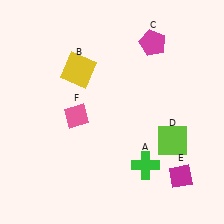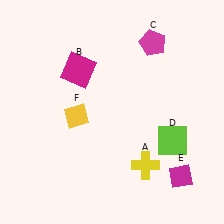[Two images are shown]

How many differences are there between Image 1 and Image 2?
There are 3 differences between the two images.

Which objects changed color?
A changed from green to yellow. B changed from yellow to magenta. F changed from pink to yellow.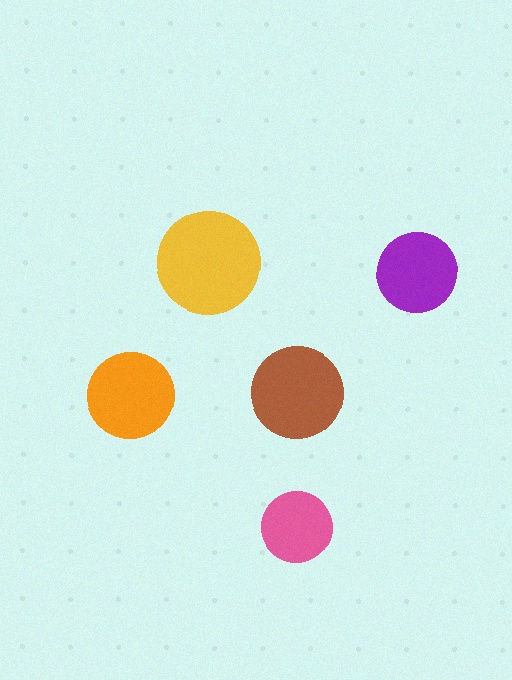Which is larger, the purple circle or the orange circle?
The orange one.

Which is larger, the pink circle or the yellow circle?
The yellow one.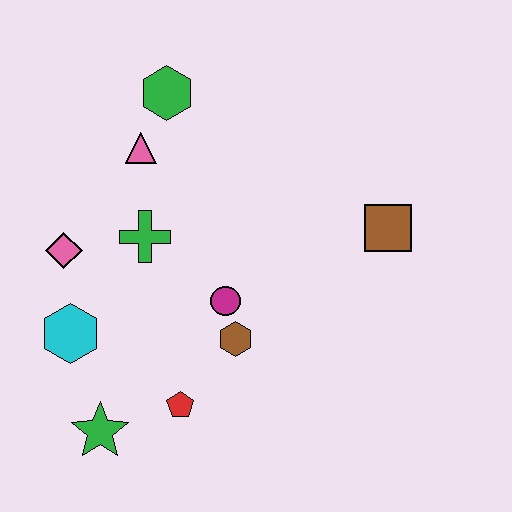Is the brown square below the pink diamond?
No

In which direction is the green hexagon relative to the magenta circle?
The green hexagon is above the magenta circle.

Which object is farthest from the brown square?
The green star is farthest from the brown square.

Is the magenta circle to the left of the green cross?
No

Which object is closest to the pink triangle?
The green hexagon is closest to the pink triangle.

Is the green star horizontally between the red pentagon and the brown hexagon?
No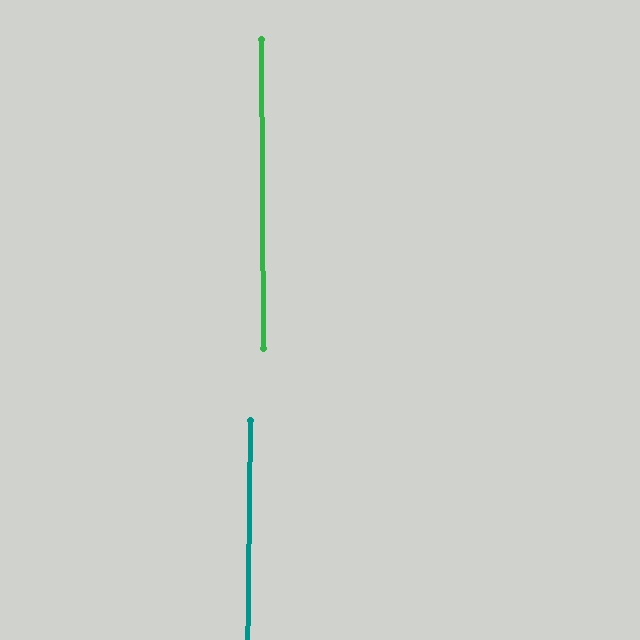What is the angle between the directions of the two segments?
Approximately 1 degree.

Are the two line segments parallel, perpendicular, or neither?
Parallel — their directions differ by only 1.1°.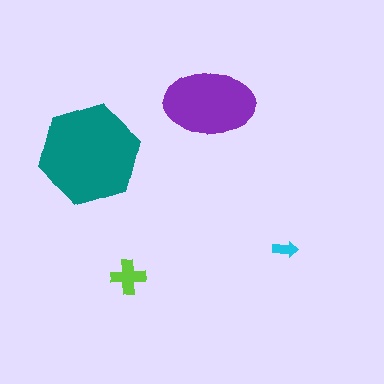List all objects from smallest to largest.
The cyan arrow, the lime cross, the purple ellipse, the teal hexagon.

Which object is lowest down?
The lime cross is bottommost.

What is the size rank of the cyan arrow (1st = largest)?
4th.